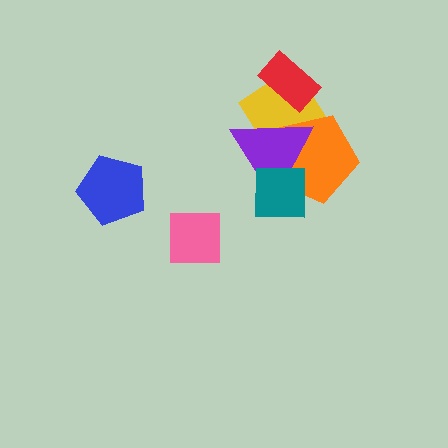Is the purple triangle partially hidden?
Yes, it is partially covered by another shape.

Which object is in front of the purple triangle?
The teal square is in front of the purple triangle.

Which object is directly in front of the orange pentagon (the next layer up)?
The purple triangle is directly in front of the orange pentagon.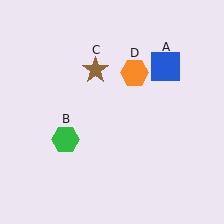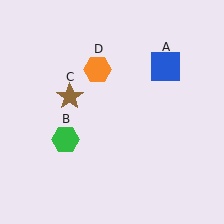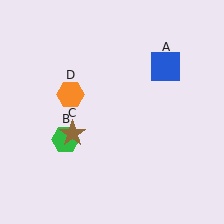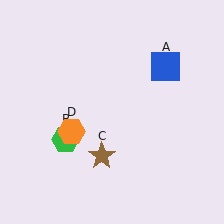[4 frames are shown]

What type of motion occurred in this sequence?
The brown star (object C), orange hexagon (object D) rotated counterclockwise around the center of the scene.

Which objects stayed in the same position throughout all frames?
Blue square (object A) and green hexagon (object B) remained stationary.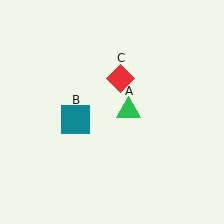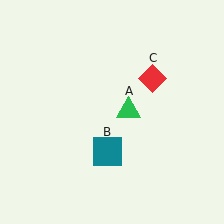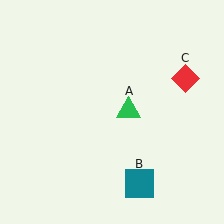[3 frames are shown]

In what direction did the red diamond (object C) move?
The red diamond (object C) moved right.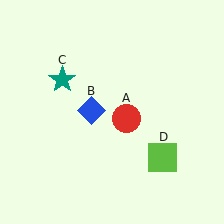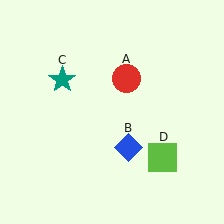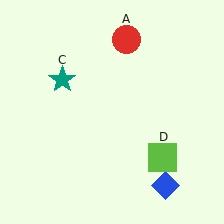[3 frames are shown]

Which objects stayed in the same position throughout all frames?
Teal star (object C) and lime square (object D) remained stationary.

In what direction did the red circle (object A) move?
The red circle (object A) moved up.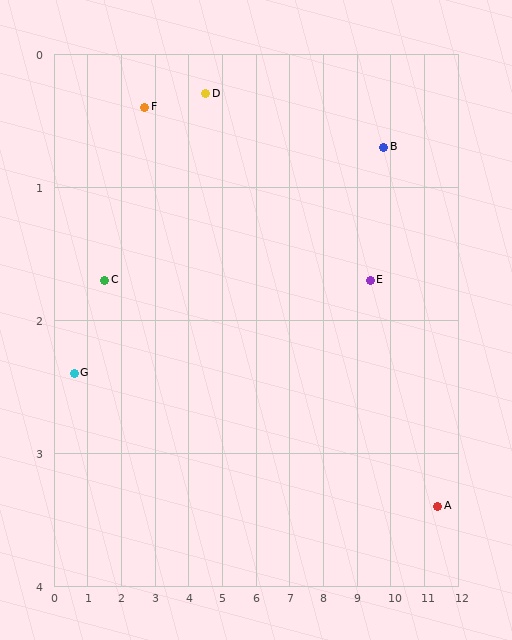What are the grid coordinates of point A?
Point A is at approximately (11.4, 3.4).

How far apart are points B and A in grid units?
Points B and A are about 3.1 grid units apart.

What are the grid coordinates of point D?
Point D is at approximately (4.5, 0.3).